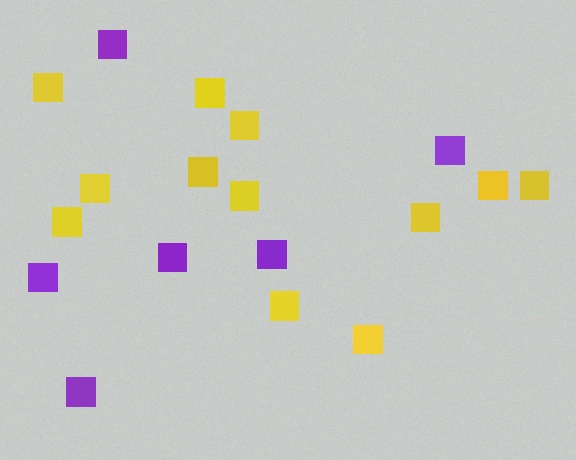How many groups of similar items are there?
There are 2 groups: one group of purple squares (6) and one group of yellow squares (12).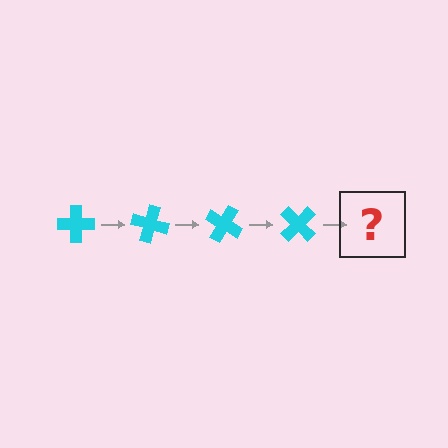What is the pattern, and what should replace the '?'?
The pattern is that the cross rotates 15 degrees each step. The '?' should be a cyan cross rotated 60 degrees.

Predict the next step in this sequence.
The next step is a cyan cross rotated 60 degrees.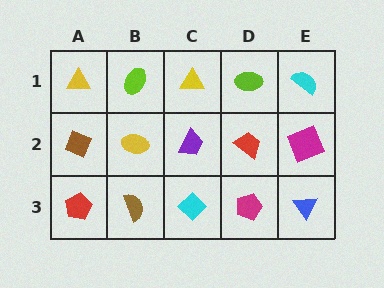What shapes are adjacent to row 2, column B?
A lime ellipse (row 1, column B), a brown semicircle (row 3, column B), a brown diamond (row 2, column A), a purple trapezoid (row 2, column C).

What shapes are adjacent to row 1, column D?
A red trapezoid (row 2, column D), a yellow triangle (row 1, column C), a cyan semicircle (row 1, column E).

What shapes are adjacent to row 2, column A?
A yellow triangle (row 1, column A), a red pentagon (row 3, column A), a yellow ellipse (row 2, column B).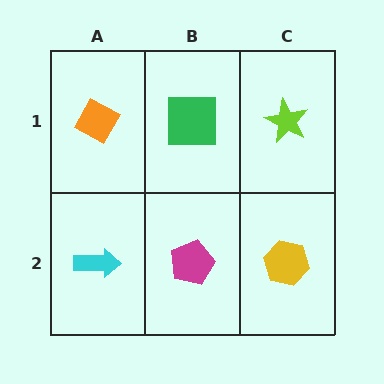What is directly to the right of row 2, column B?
A yellow hexagon.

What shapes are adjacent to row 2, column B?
A green square (row 1, column B), a cyan arrow (row 2, column A), a yellow hexagon (row 2, column C).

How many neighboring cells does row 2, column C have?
2.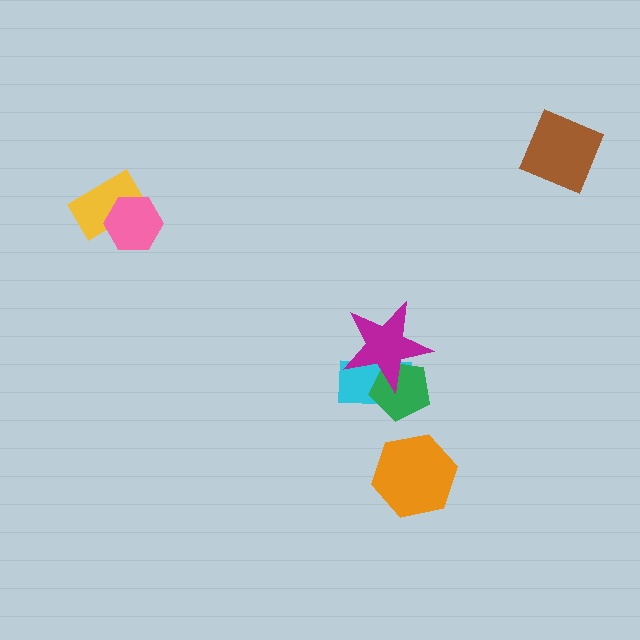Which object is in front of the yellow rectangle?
The pink hexagon is in front of the yellow rectangle.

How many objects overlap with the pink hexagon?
1 object overlaps with the pink hexagon.